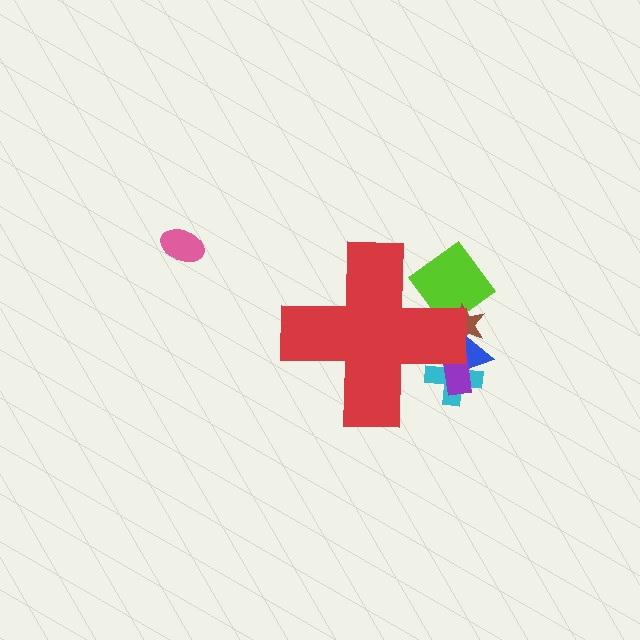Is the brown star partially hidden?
Yes, the brown star is partially hidden behind the red cross.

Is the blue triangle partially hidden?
Yes, the blue triangle is partially hidden behind the red cross.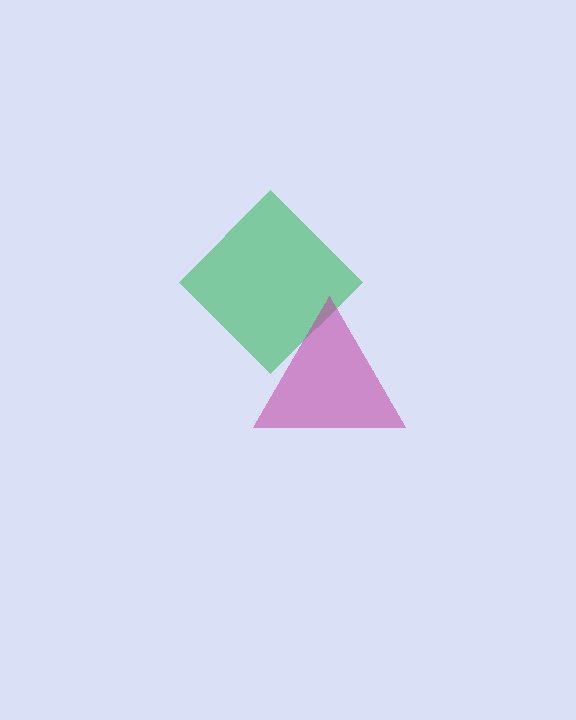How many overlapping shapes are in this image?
There are 2 overlapping shapes in the image.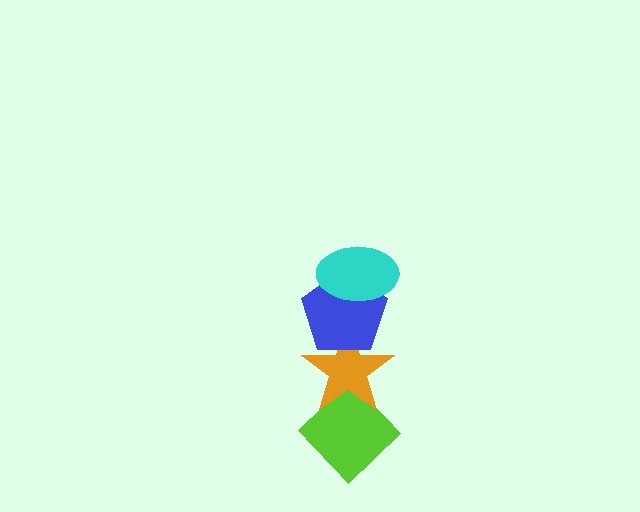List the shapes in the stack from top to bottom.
From top to bottom: the cyan ellipse, the blue pentagon, the orange star, the lime diamond.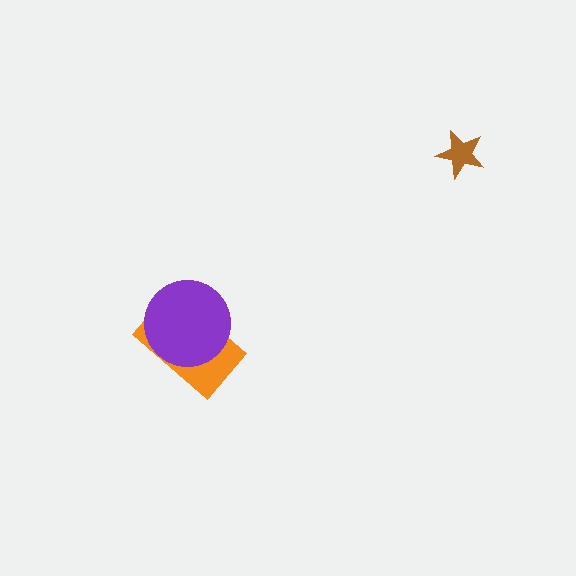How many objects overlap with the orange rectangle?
1 object overlaps with the orange rectangle.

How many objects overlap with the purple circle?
1 object overlaps with the purple circle.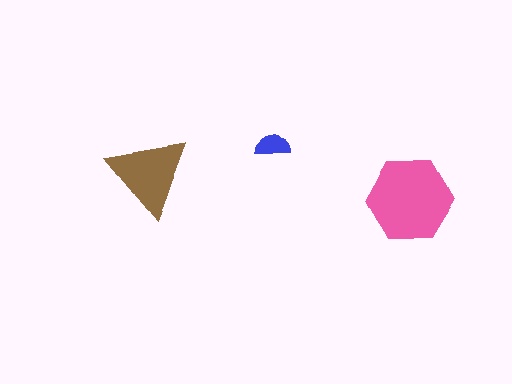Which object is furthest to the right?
The pink hexagon is rightmost.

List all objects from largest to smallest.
The pink hexagon, the brown triangle, the blue semicircle.